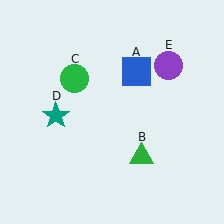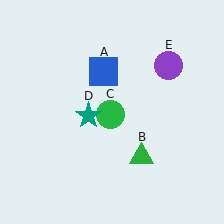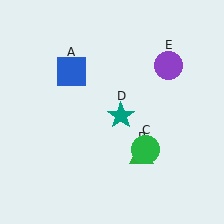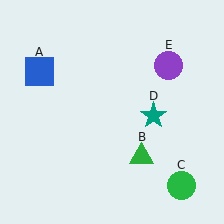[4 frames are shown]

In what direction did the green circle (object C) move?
The green circle (object C) moved down and to the right.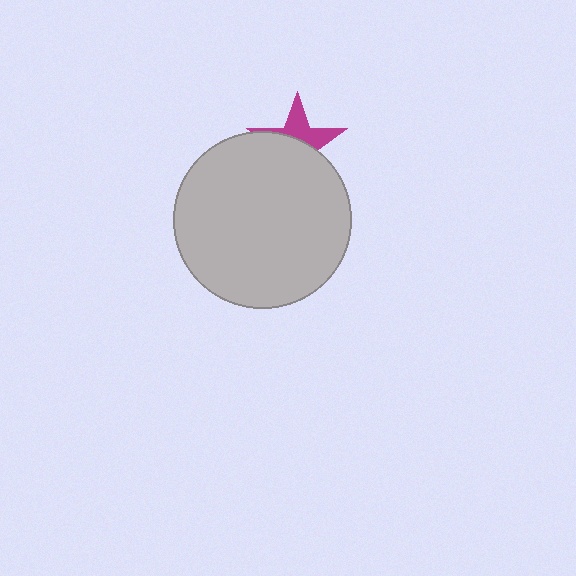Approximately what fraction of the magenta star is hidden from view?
Roughly 58% of the magenta star is hidden behind the light gray circle.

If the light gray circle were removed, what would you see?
You would see the complete magenta star.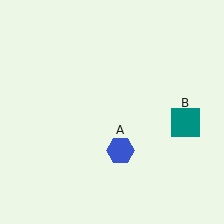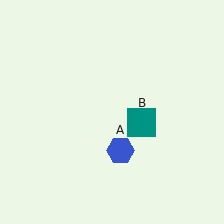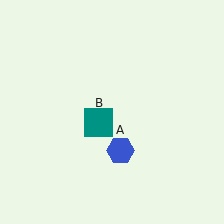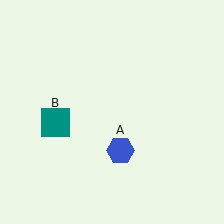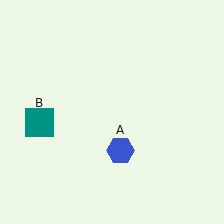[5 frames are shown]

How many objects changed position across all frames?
1 object changed position: teal square (object B).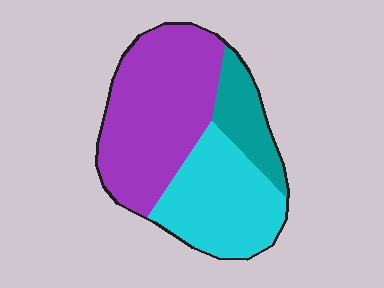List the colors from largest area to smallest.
From largest to smallest: purple, cyan, teal.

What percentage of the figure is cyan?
Cyan takes up about one third (1/3) of the figure.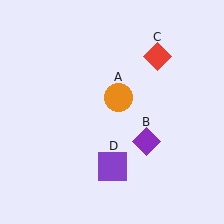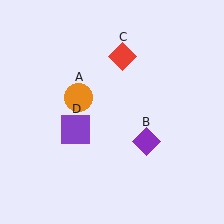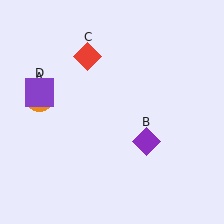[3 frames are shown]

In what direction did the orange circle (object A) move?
The orange circle (object A) moved left.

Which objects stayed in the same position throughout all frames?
Purple diamond (object B) remained stationary.